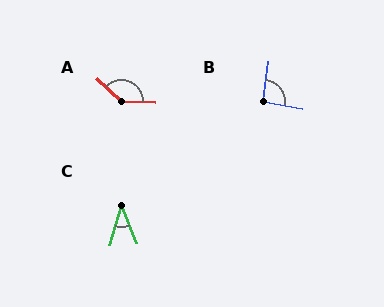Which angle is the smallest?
C, at approximately 38 degrees.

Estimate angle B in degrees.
Approximately 92 degrees.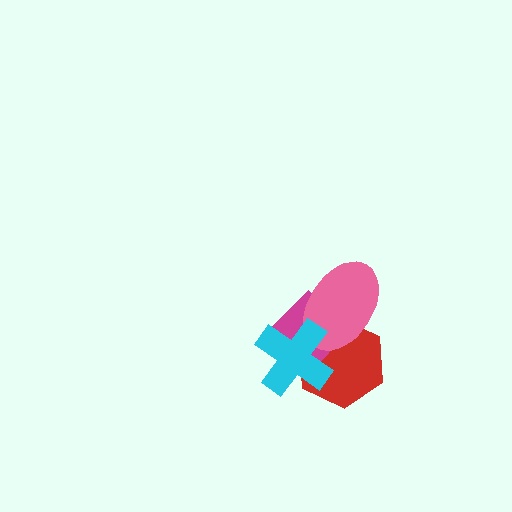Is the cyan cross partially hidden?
No, no other shape covers it.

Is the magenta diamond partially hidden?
Yes, it is partially covered by another shape.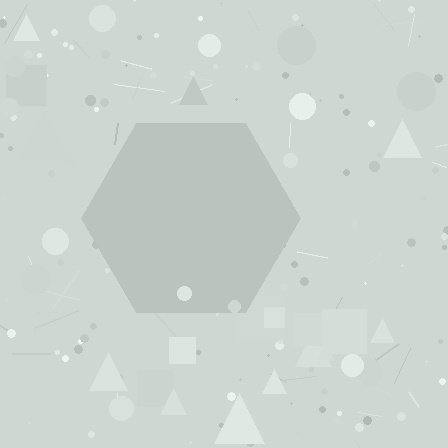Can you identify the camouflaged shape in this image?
The camouflaged shape is a hexagon.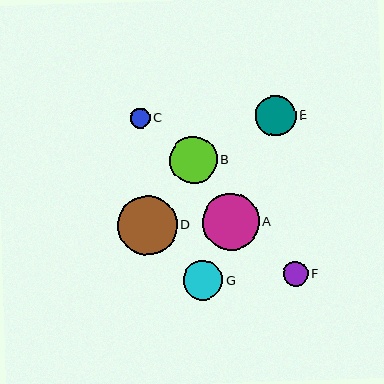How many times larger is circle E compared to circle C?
Circle E is approximately 2.0 times the size of circle C.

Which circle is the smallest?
Circle C is the smallest with a size of approximately 20 pixels.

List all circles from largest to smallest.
From largest to smallest: D, A, B, E, G, F, C.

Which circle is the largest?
Circle D is the largest with a size of approximately 60 pixels.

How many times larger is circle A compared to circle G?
Circle A is approximately 1.4 times the size of circle G.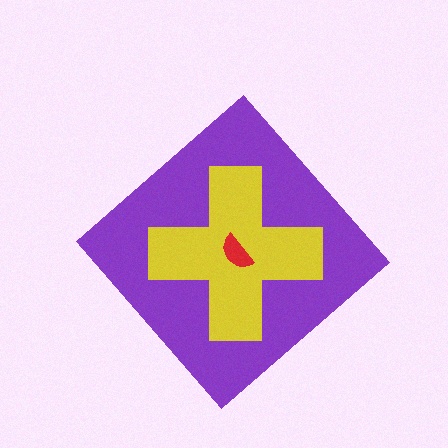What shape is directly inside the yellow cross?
The red semicircle.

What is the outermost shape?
The purple diamond.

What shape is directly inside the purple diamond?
The yellow cross.